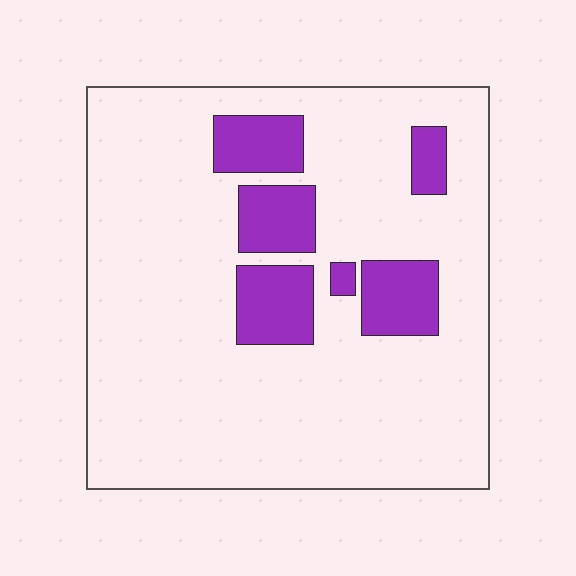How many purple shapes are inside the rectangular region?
6.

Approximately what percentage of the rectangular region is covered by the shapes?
Approximately 15%.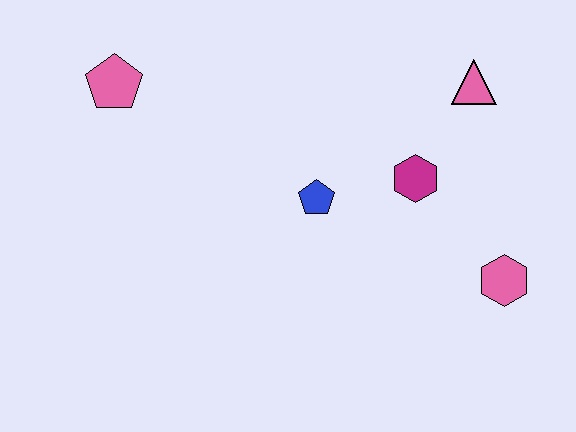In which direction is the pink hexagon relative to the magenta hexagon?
The pink hexagon is below the magenta hexagon.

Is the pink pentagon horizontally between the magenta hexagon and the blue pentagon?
No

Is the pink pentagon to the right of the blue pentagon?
No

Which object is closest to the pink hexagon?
The magenta hexagon is closest to the pink hexagon.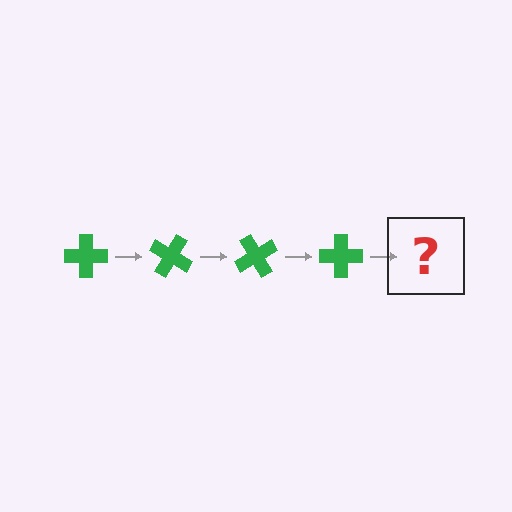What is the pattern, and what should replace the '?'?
The pattern is that the cross rotates 30 degrees each step. The '?' should be a green cross rotated 120 degrees.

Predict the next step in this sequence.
The next step is a green cross rotated 120 degrees.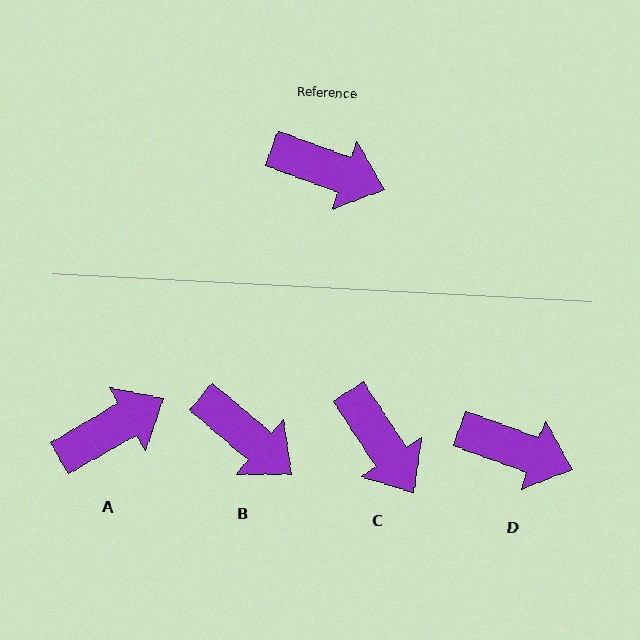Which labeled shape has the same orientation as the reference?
D.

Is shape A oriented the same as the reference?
No, it is off by about 50 degrees.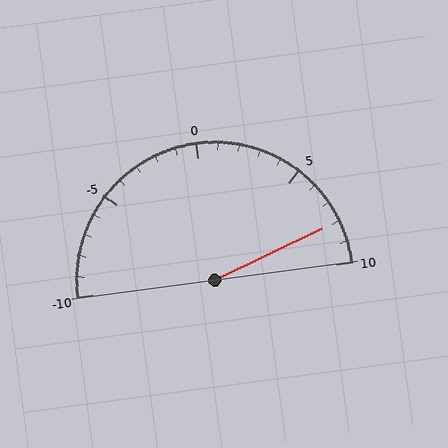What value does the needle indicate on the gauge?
The needle indicates approximately 8.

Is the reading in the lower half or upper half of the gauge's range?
The reading is in the upper half of the range (-10 to 10).